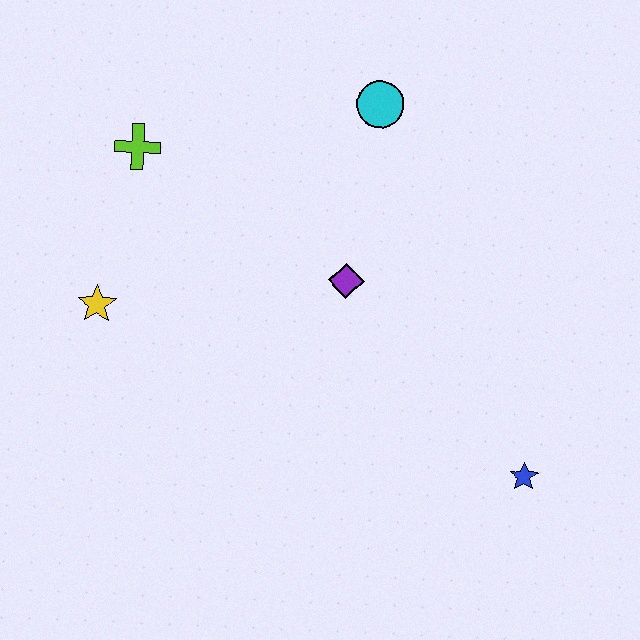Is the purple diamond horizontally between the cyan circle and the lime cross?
Yes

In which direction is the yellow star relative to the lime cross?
The yellow star is below the lime cross.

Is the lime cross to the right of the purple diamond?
No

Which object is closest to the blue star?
The purple diamond is closest to the blue star.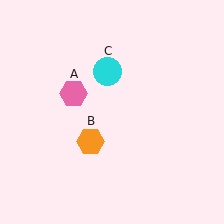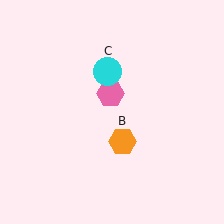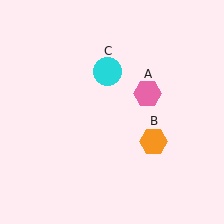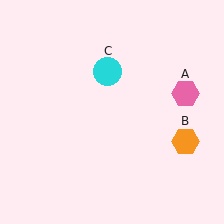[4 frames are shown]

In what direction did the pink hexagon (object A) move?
The pink hexagon (object A) moved right.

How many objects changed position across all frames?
2 objects changed position: pink hexagon (object A), orange hexagon (object B).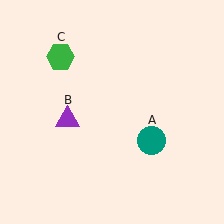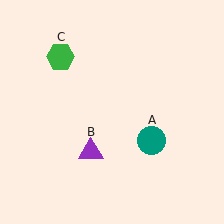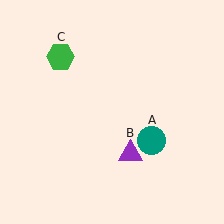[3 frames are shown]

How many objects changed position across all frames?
1 object changed position: purple triangle (object B).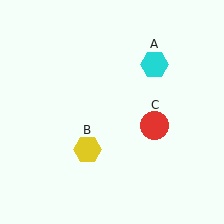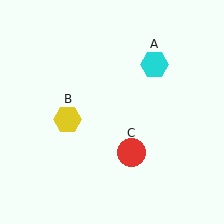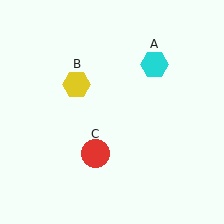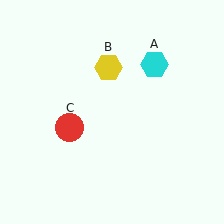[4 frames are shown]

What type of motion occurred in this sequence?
The yellow hexagon (object B), red circle (object C) rotated clockwise around the center of the scene.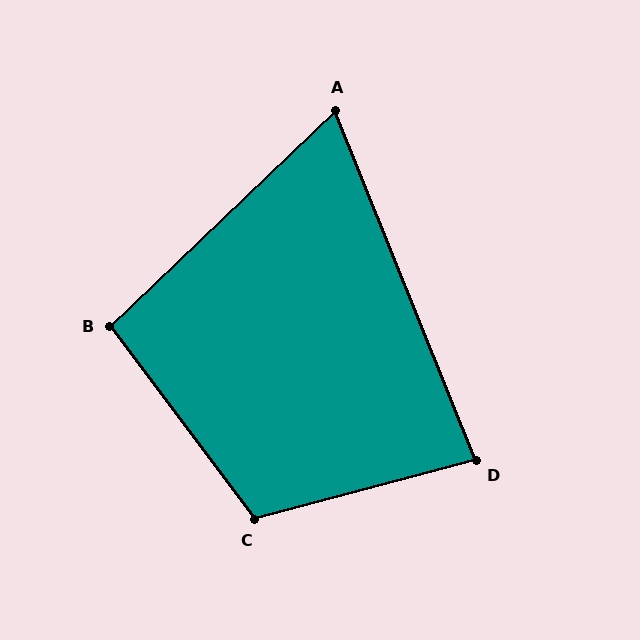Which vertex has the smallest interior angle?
A, at approximately 68 degrees.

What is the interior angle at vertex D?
Approximately 83 degrees (acute).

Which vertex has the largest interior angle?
C, at approximately 112 degrees.